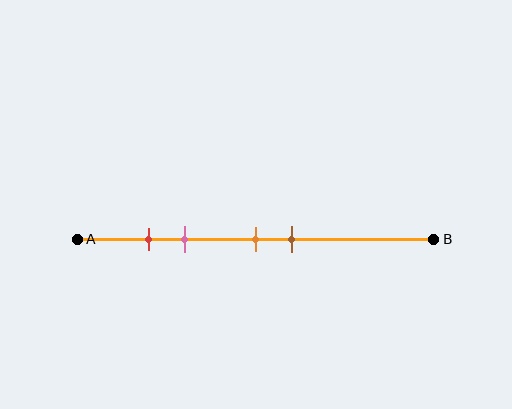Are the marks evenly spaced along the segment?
No, the marks are not evenly spaced.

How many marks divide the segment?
There are 4 marks dividing the segment.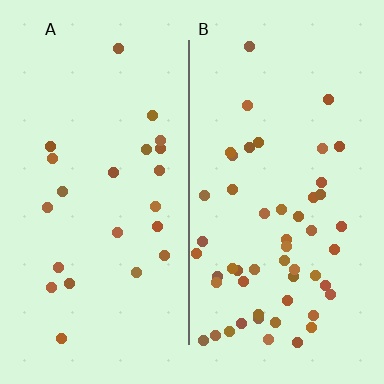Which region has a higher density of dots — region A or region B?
B (the right).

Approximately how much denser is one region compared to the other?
Approximately 2.3× — region B over region A.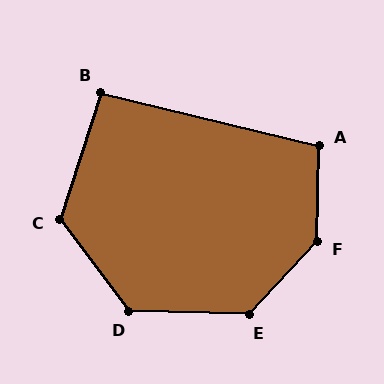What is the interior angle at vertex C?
Approximately 125 degrees (obtuse).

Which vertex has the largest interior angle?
F, at approximately 138 degrees.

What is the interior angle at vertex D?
Approximately 128 degrees (obtuse).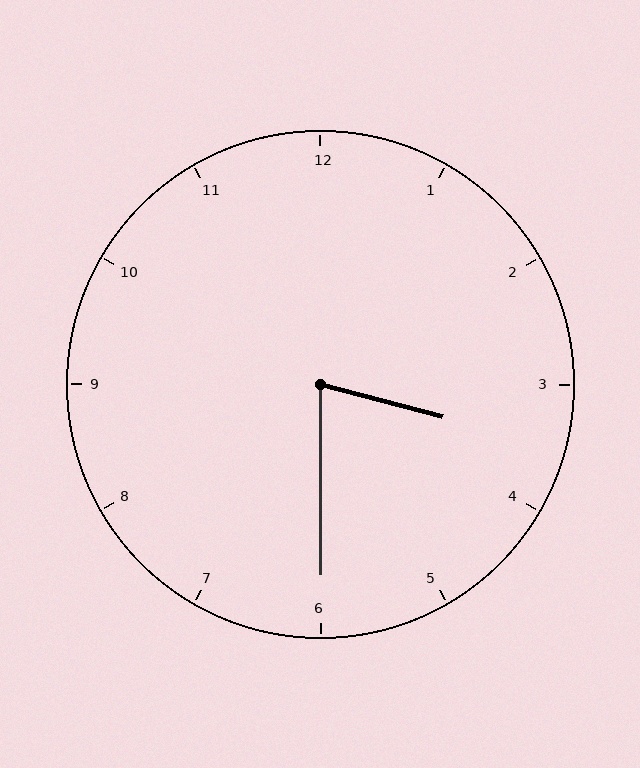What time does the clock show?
3:30.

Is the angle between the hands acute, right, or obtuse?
It is acute.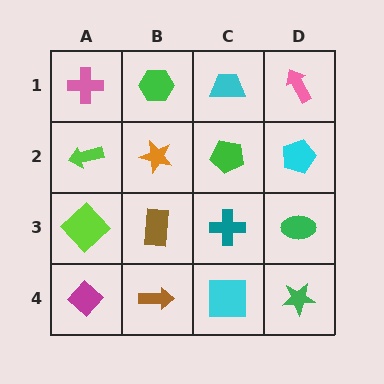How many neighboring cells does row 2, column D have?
3.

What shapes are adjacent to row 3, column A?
A lime arrow (row 2, column A), a magenta diamond (row 4, column A), a brown rectangle (row 3, column B).